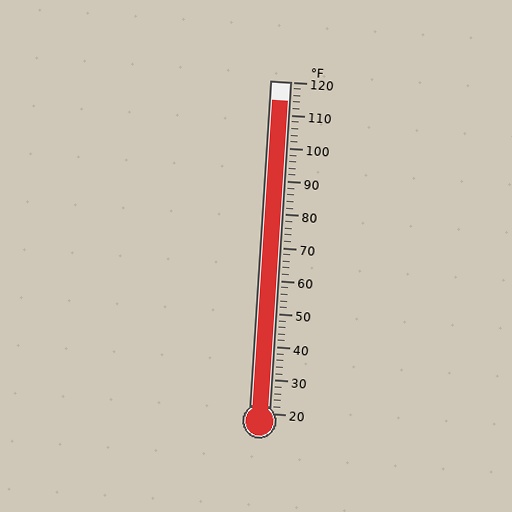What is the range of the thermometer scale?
The thermometer scale ranges from 20°F to 120°F.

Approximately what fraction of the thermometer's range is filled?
The thermometer is filled to approximately 95% of its range.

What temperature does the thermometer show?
The thermometer shows approximately 114°F.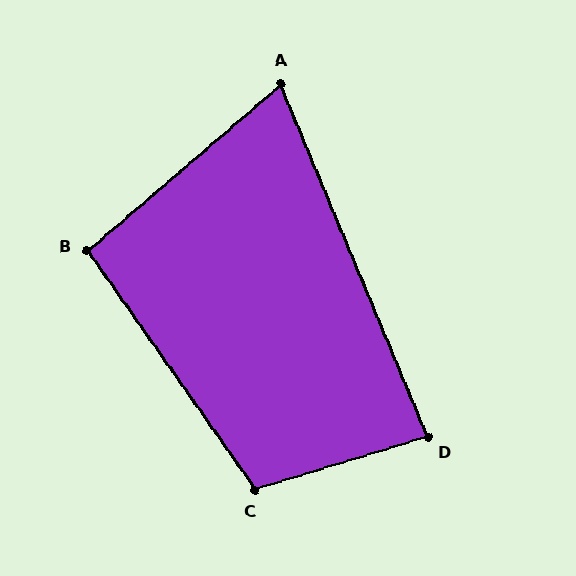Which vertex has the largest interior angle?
C, at approximately 108 degrees.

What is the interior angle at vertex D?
Approximately 84 degrees (acute).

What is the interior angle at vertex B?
Approximately 96 degrees (obtuse).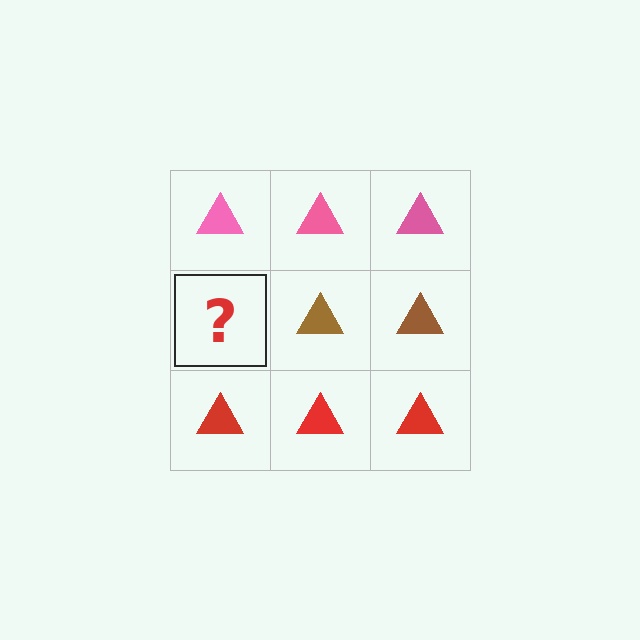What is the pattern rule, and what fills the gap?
The rule is that each row has a consistent color. The gap should be filled with a brown triangle.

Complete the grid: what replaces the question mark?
The question mark should be replaced with a brown triangle.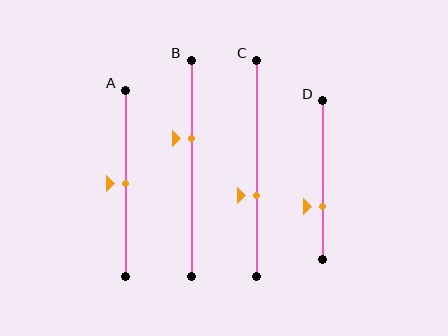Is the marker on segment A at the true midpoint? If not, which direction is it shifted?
Yes, the marker on segment A is at the true midpoint.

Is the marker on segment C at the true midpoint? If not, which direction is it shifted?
No, the marker on segment C is shifted downward by about 13% of the segment length.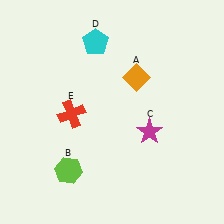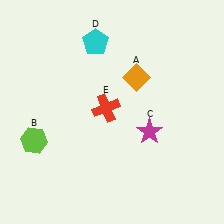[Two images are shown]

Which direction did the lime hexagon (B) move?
The lime hexagon (B) moved left.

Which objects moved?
The objects that moved are: the lime hexagon (B), the red cross (E).